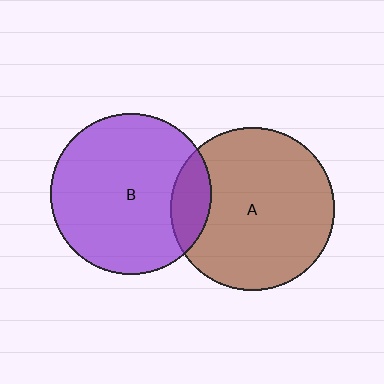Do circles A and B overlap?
Yes.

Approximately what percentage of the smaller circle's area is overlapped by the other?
Approximately 15%.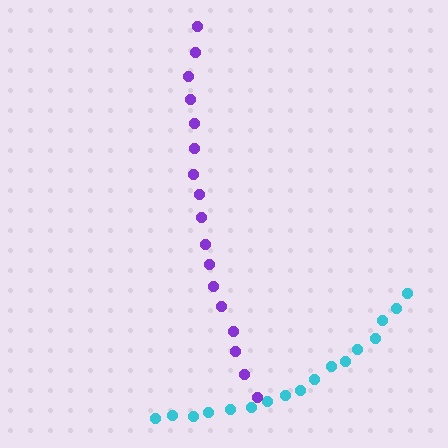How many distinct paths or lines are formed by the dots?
There are 2 distinct paths.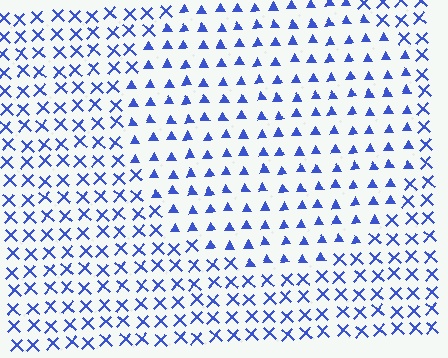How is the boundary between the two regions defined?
The boundary is defined by a change in element shape: triangles inside vs. X marks outside. All elements share the same color and spacing.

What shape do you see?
I see a circle.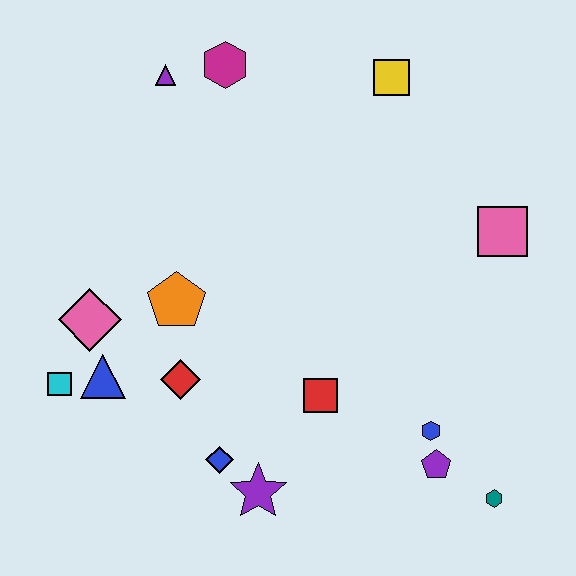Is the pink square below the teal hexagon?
No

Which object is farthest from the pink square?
The cyan square is farthest from the pink square.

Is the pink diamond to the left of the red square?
Yes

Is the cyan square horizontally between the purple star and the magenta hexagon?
No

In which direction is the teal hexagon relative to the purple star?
The teal hexagon is to the right of the purple star.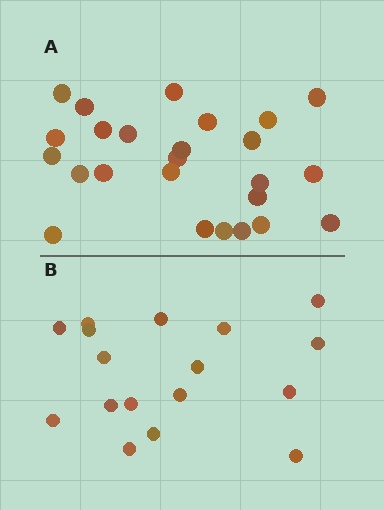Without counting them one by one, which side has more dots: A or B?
Region A (the top region) has more dots.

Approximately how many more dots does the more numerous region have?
Region A has roughly 8 or so more dots than region B.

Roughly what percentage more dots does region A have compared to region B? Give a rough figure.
About 45% more.